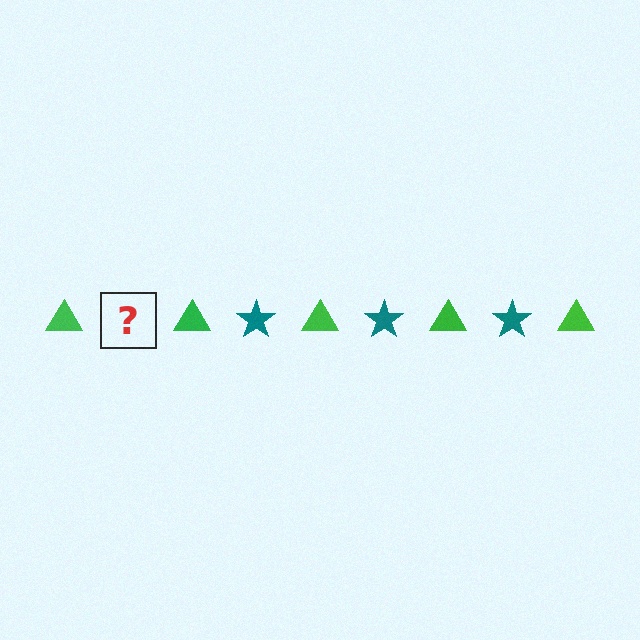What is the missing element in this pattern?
The missing element is a teal star.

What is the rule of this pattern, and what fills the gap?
The rule is that the pattern alternates between green triangle and teal star. The gap should be filled with a teal star.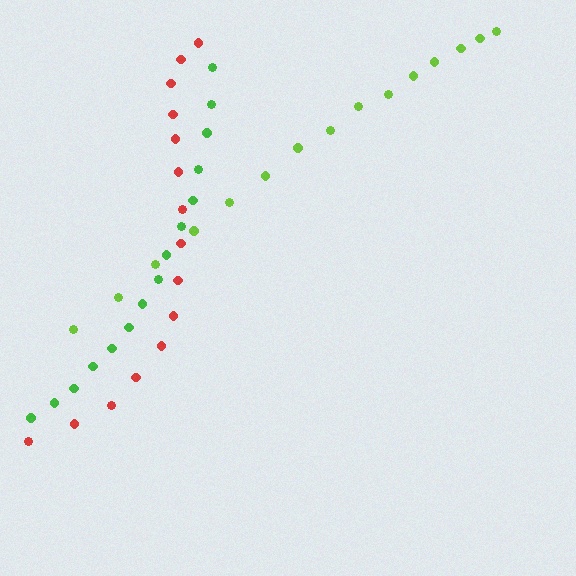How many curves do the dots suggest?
There are 3 distinct paths.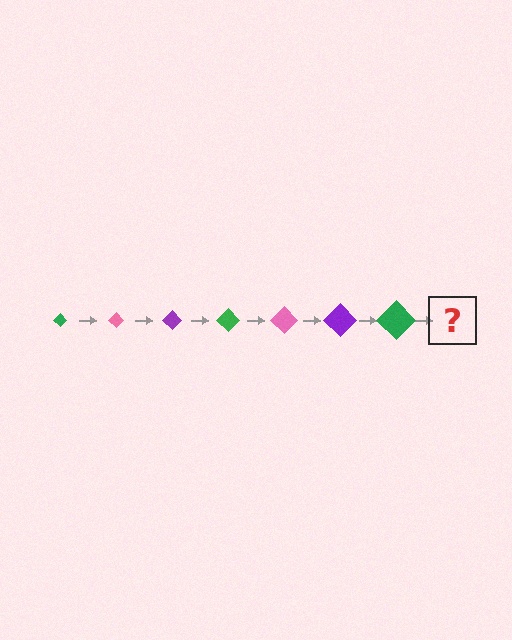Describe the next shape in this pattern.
It should be a pink diamond, larger than the previous one.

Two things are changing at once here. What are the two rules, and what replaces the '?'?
The two rules are that the diamond grows larger each step and the color cycles through green, pink, and purple. The '?' should be a pink diamond, larger than the previous one.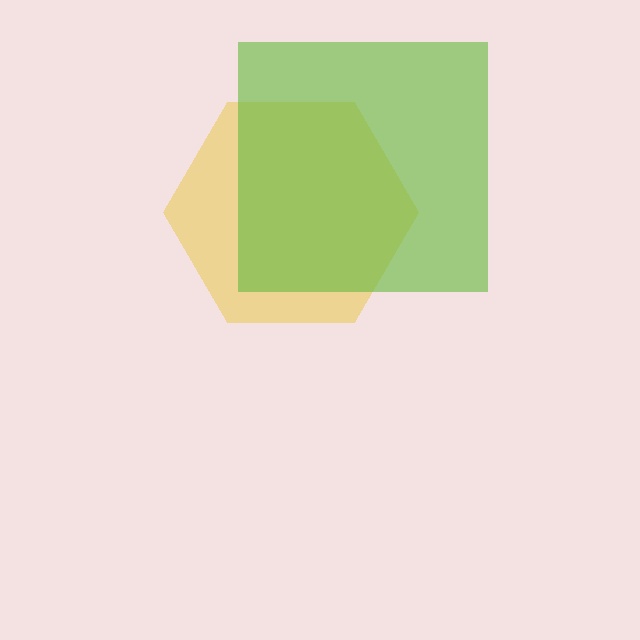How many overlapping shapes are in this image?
There are 2 overlapping shapes in the image.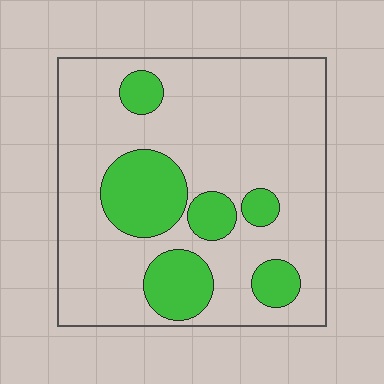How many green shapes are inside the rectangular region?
6.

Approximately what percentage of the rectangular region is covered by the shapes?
Approximately 25%.